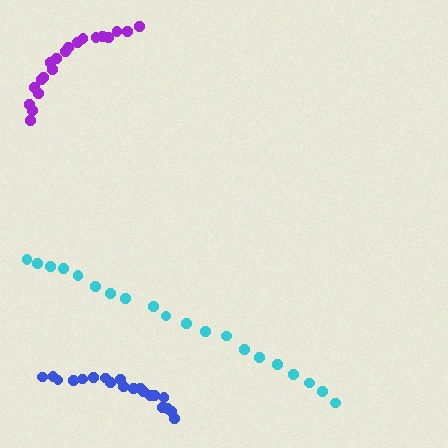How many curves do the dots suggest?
There are 3 distinct paths.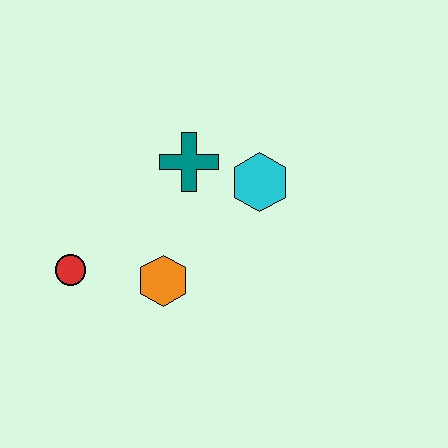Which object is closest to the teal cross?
The cyan hexagon is closest to the teal cross.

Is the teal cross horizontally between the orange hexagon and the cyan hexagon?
Yes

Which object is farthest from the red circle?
The cyan hexagon is farthest from the red circle.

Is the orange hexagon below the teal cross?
Yes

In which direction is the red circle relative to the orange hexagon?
The red circle is to the left of the orange hexagon.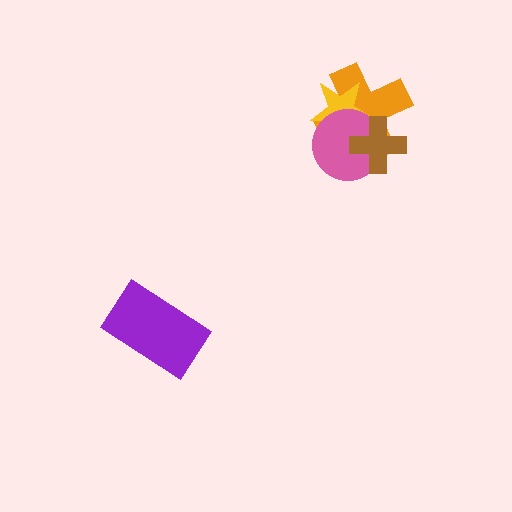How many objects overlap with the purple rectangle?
0 objects overlap with the purple rectangle.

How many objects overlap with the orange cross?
3 objects overlap with the orange cross.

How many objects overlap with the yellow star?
3 objects overlap with the yellow star.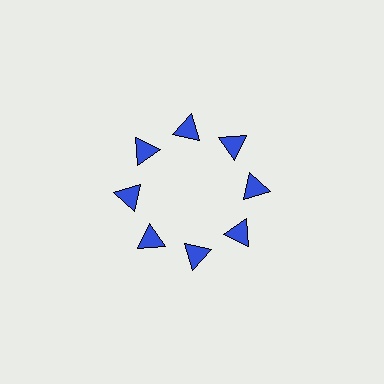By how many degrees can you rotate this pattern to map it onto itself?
The pattern maps onto itself every 45 degrees of rotation.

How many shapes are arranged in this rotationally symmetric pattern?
There are 8 shapes, arranged in 8 groups of 1.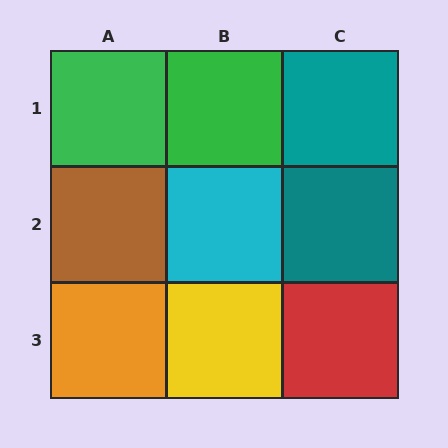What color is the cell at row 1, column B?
Green.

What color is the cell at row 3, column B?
Yellow.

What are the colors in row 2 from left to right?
Brown, cyan, teal.